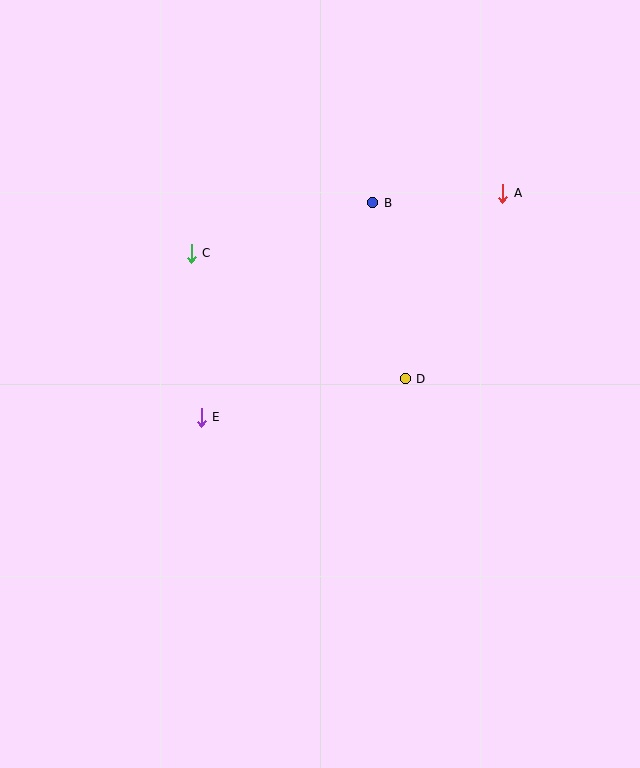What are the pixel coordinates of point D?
Point D is at (405, 379).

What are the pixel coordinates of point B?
Point B is at (373, 203).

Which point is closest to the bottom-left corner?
Point E is closest to the bottom-left corner.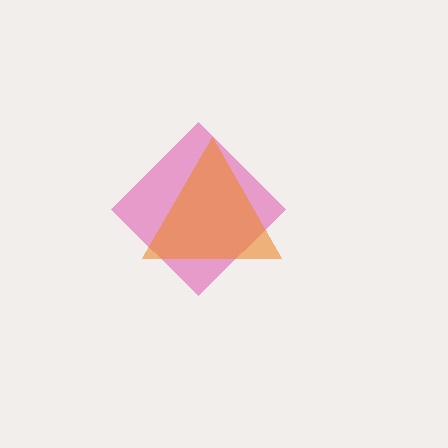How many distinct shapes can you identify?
There are 2 distinct shapes: a magenta diamond, an orange triangle.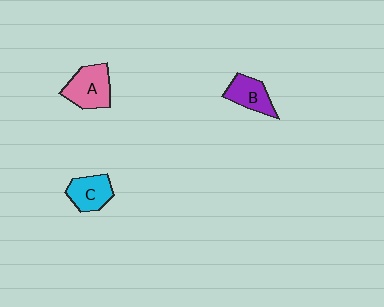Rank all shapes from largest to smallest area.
From largest to smallest: A (pink), C (cyan), B (purple).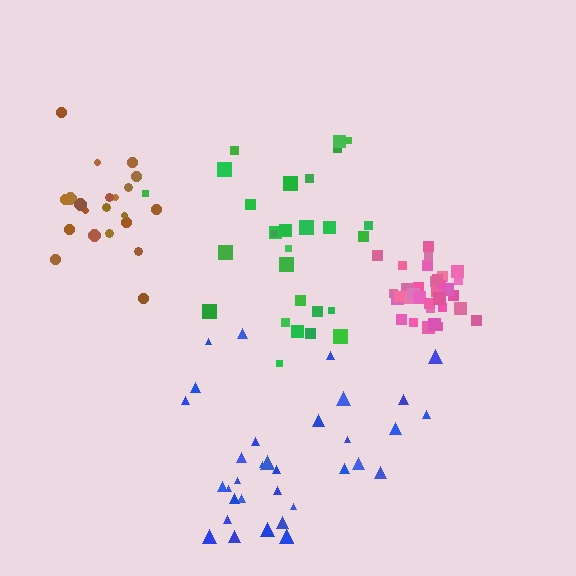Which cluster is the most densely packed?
Pink.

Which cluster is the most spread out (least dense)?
Green.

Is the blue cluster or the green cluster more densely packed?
Blue.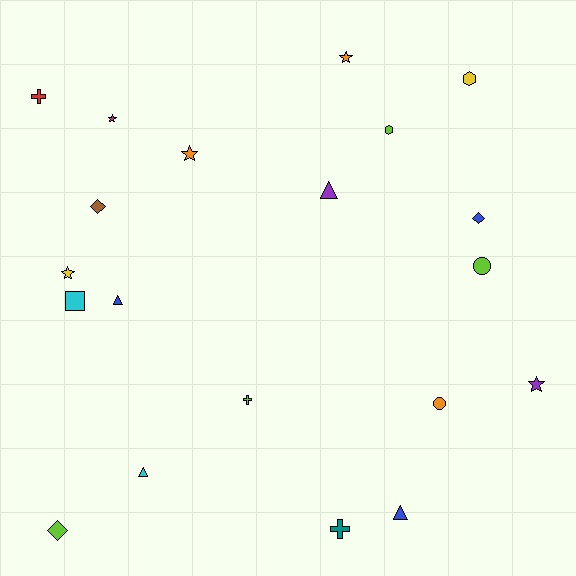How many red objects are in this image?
There is 1 red object.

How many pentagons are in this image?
There are no pentagons.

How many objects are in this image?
There are 20 objects.